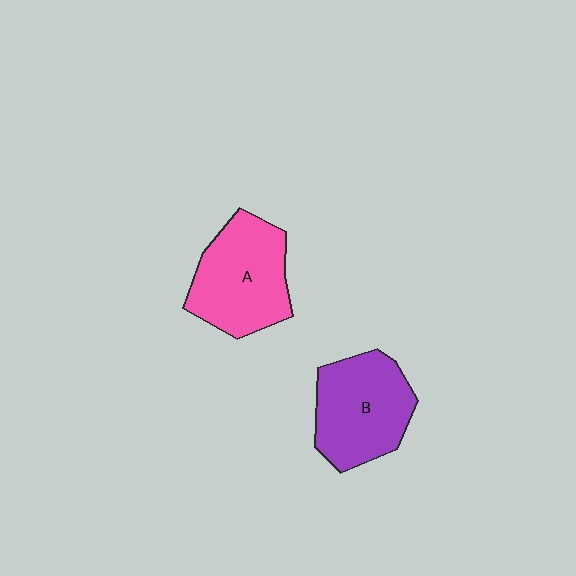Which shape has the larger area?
Shape A (pink).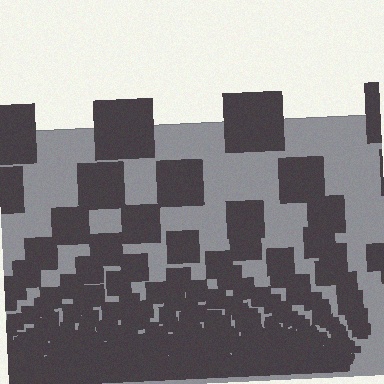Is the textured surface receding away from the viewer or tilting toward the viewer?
The surface appears to tilt toward the viewer. Texture elements get larger and sparser toward the top.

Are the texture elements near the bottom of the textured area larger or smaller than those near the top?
Smaller. The gradient is inverted — elements near the bottom are smaller and denser.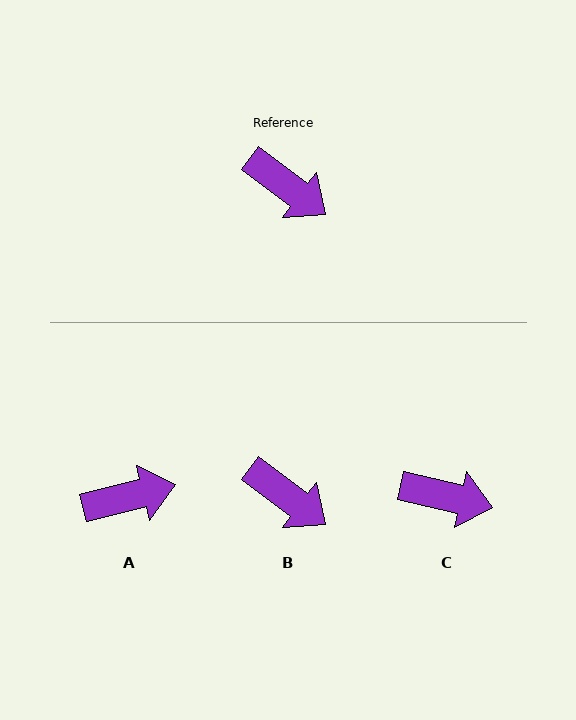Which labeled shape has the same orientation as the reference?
B.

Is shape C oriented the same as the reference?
No, it is off by about 24 degrees.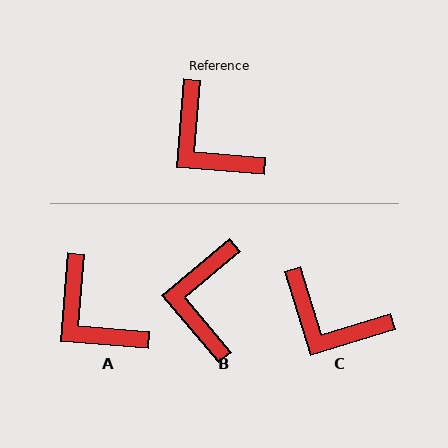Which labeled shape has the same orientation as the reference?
A.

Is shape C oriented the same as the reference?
No, it is off by about 22 degrees.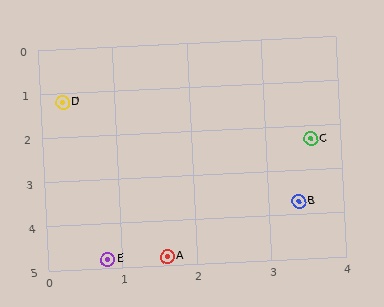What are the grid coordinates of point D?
Point D is at approximately (0.3, 1.2).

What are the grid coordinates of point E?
Point E is at approximately (0.8, 4.8).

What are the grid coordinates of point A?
Point A is at approximately (1.6, 4.8).